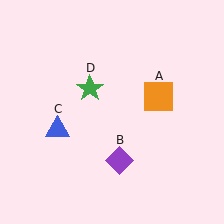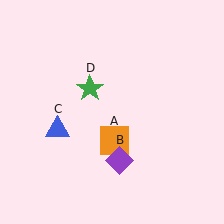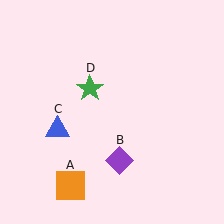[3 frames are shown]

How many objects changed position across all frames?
1 object changed position: orange square (object A).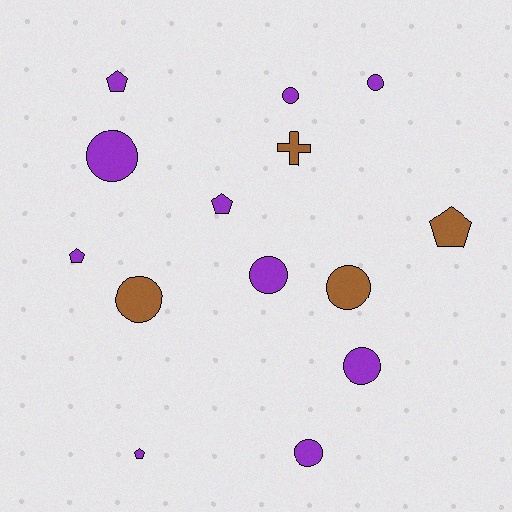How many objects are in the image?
There are 14 objects.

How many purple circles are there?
There are 6 purple circles.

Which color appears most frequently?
Purple, with 10 objects.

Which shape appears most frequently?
Circle, with 8 objects.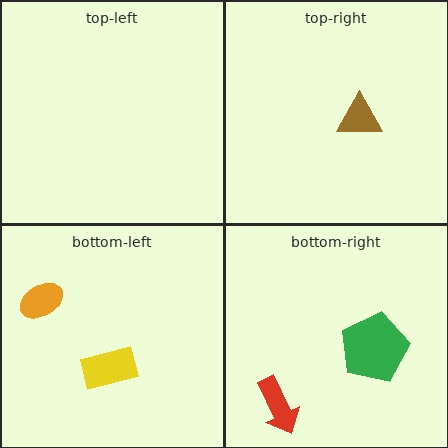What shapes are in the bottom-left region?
The yellow rectangle, the orange ellipse.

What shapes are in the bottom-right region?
The red arrow, the green pentagon.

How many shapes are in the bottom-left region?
2.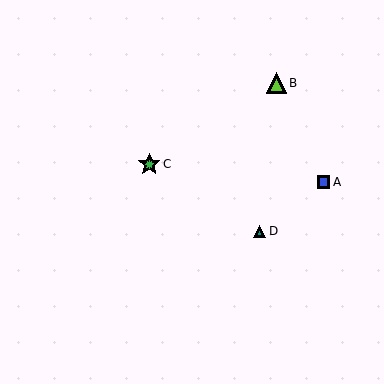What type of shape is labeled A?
Shape A is a blue square.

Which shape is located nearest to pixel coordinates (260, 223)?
The teal triangle (labeled D) at (260, 231) is nearest to that location.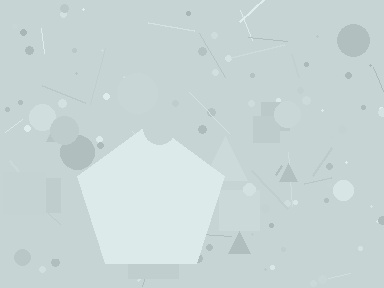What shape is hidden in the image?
A pentagon is hidden in the image.